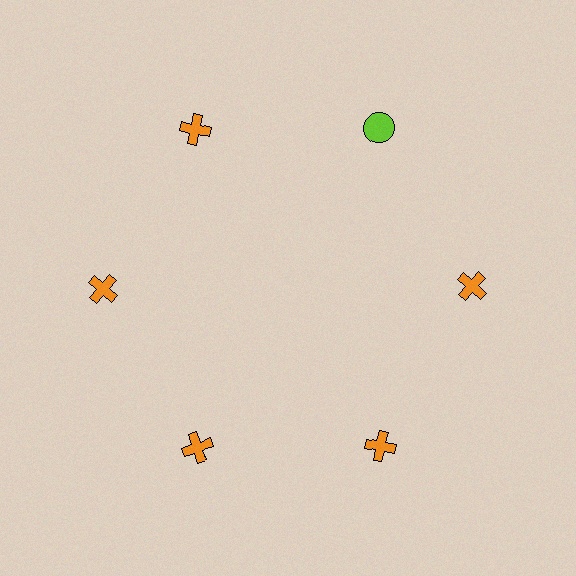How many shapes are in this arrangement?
There are 6 shapes arranged in a ring pattern.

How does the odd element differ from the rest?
It differs in both color (lime instead of orange) and shape (circle instead of cross).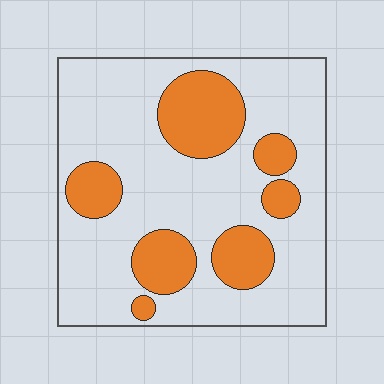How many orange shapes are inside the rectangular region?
7.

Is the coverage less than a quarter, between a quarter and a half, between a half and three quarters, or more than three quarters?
Between a quarter and a half.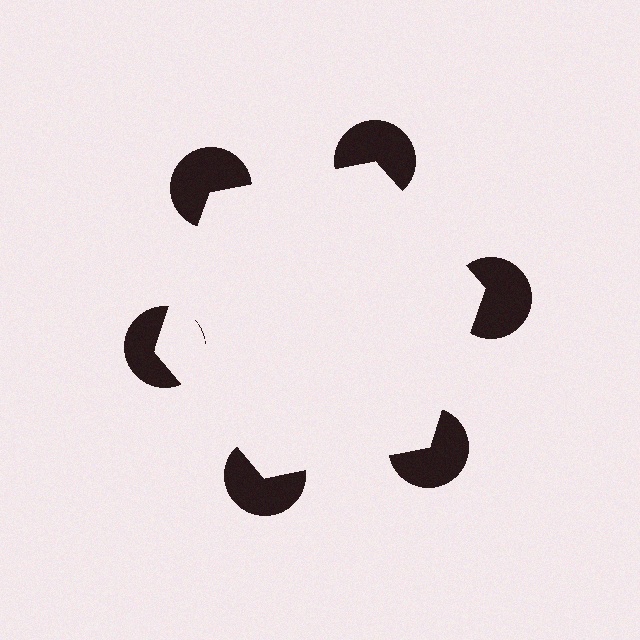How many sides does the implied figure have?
6 sides.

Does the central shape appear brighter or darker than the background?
It typically appears slightly brighter than the background, even though no actual brightness change is drawn.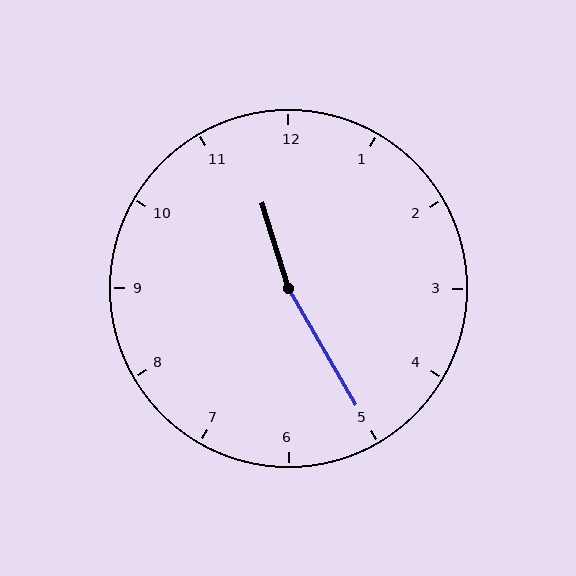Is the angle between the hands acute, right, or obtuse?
It is obtuse.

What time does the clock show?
11:25.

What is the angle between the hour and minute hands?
Approximately 168 degrees.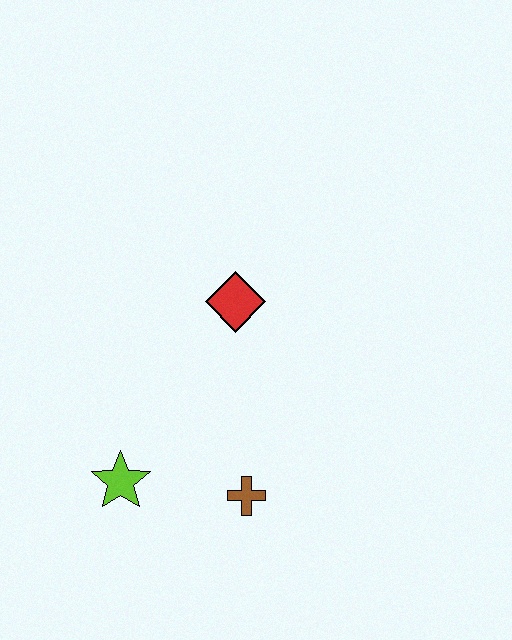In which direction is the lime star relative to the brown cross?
The lime star is to the left of the brown cross.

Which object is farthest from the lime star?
The red diamond is farthest from the lime star.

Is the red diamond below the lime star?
No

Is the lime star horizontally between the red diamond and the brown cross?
No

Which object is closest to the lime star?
The brown cross is closest to the lime star.